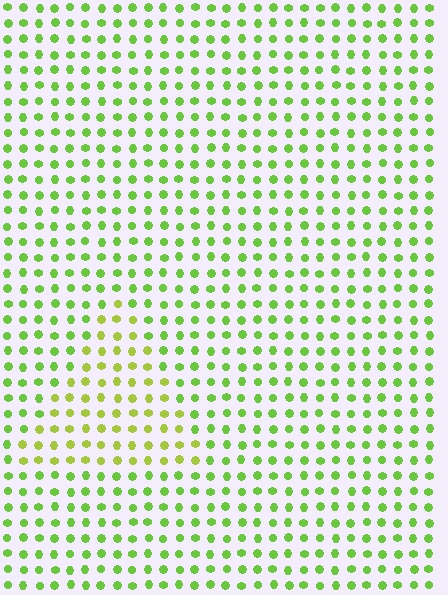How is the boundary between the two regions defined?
The boundary is defined purely by a slight shift in hue (about 25 degrees). Spacing, size, and orientation are identical on both sides.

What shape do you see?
I see a triangle.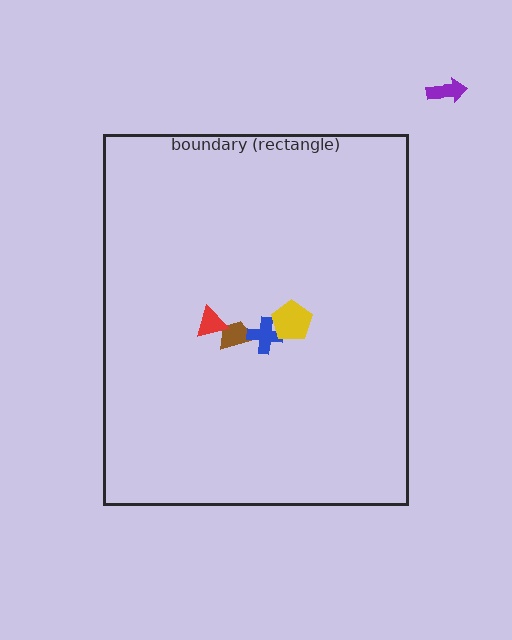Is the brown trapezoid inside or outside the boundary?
Inside.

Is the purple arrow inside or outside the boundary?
Outside.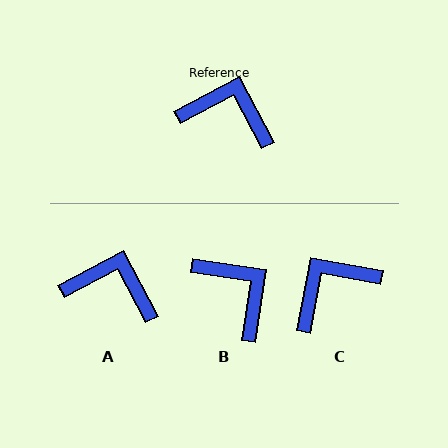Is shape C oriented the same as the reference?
No, it is off by about 52 degrees.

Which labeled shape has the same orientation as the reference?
A.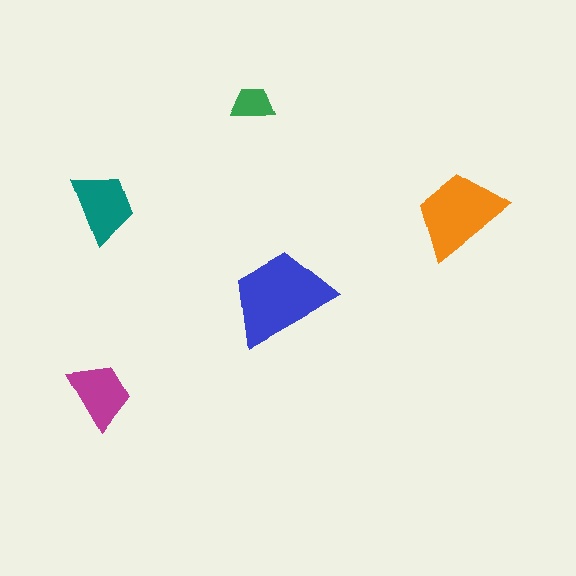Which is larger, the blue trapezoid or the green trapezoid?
The blue one.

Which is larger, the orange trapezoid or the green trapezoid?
The orange one.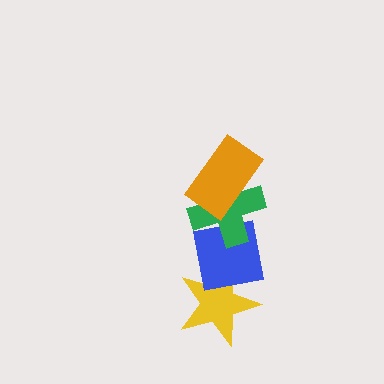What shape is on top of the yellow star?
The blue square is on top of the yellow star.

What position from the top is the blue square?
The blue square is 3rd from the top.